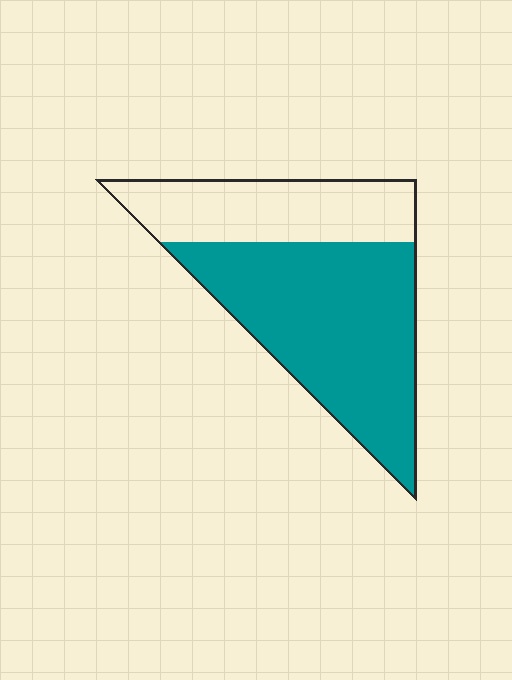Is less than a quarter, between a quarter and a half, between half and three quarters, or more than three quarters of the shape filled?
Between half and three quarters.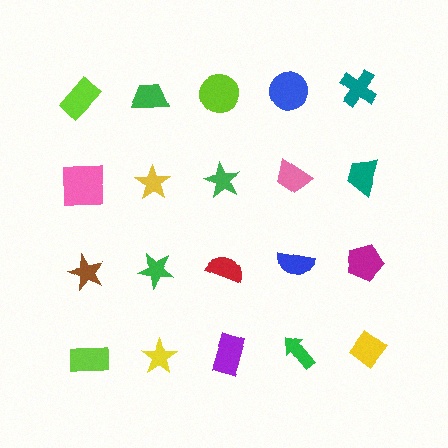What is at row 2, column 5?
A teal trapezoid.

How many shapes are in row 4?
5 shapes.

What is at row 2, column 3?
A green star.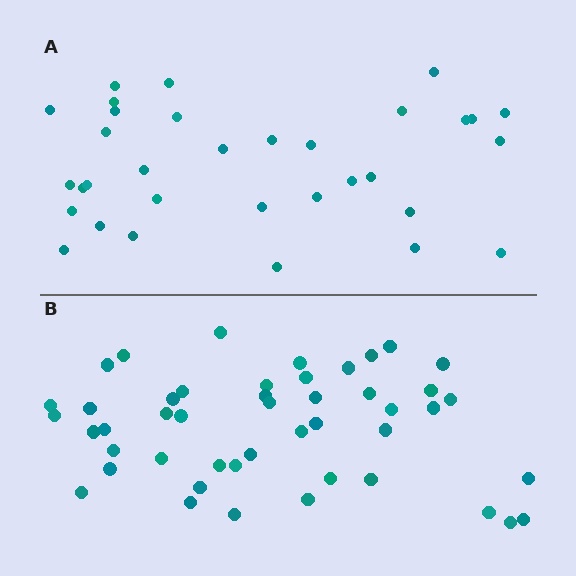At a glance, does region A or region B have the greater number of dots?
Region B (the bottom region) has more dots.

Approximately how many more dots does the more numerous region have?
Region B has approximately 15 more dots than region A.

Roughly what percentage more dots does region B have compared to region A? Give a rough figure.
About 40% more.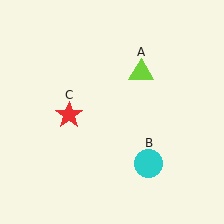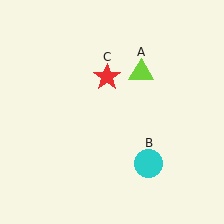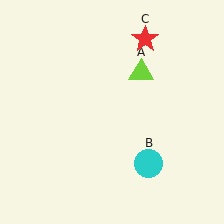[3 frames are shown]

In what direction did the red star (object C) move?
The red star (object C) moved up and to the right.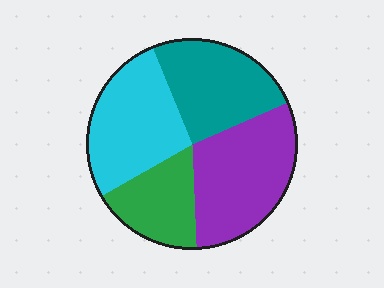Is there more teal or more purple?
Purple.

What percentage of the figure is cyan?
Cyan takes up between a quarter and a half of the figure.